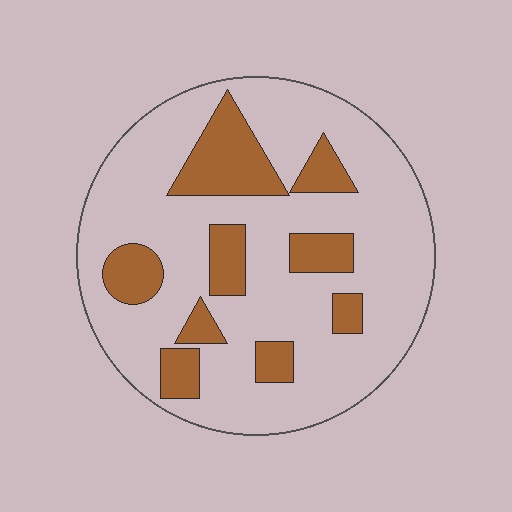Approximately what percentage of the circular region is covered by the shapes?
Approximately 25%.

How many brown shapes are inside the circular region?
9.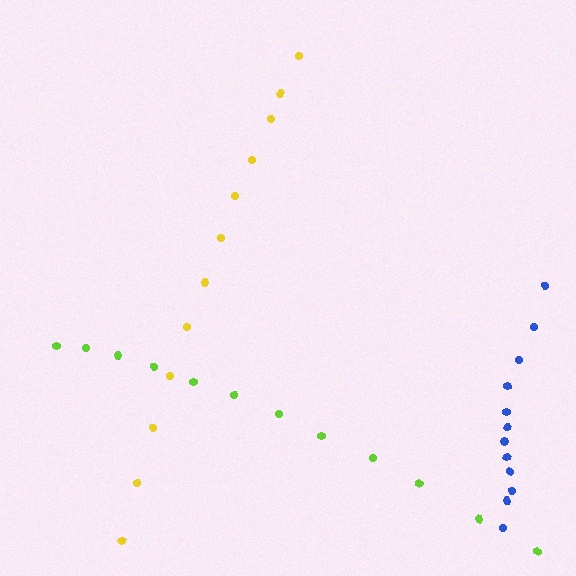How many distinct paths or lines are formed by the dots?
There are 3 distinct paths.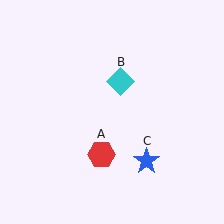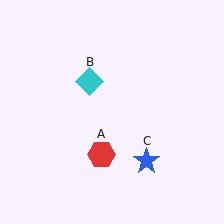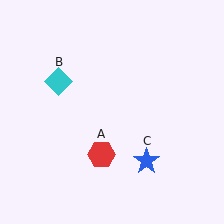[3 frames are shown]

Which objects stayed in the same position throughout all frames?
Red hexagon (object A) and blue star (object C) remained stationary.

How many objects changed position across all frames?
1 object changed position: cyan diamond (object B).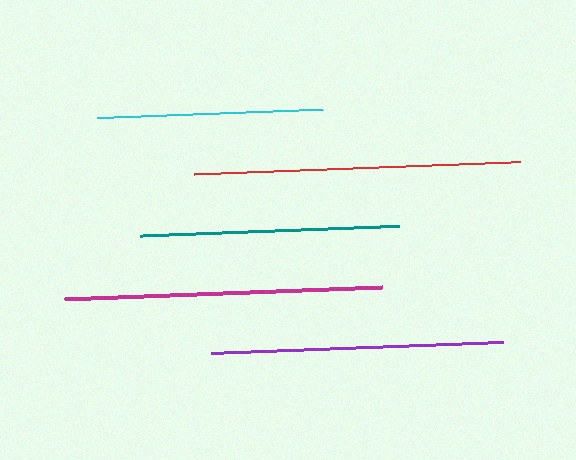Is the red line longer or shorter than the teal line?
The red line is longer than the teal line.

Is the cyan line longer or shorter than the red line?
The red line is longer than the cyan line.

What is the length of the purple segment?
The purple segment is approximately 293 pixels long.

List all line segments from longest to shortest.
From longest to shortest: red, magenta, purple, teal, cyan.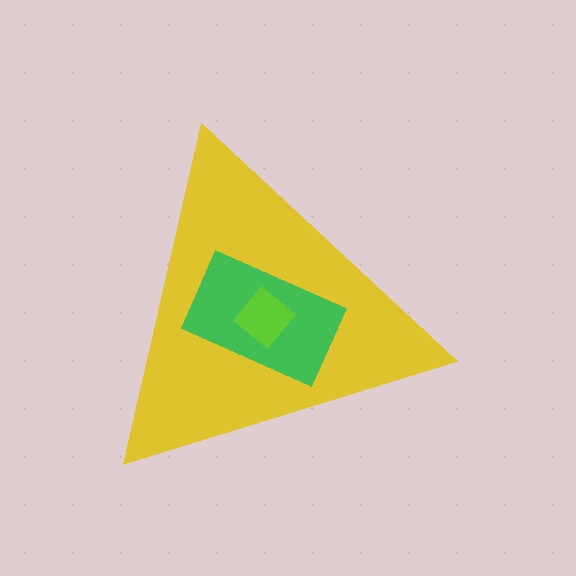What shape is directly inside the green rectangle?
The lime diamond.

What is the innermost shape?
The lime diamond.